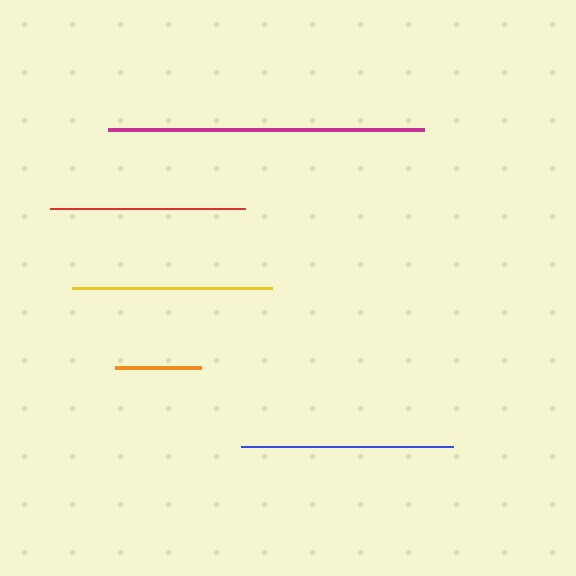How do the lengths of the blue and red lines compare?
The blue and red lines are approximately the same length.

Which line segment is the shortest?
The orange line is the shortest at approximately 87 pixels.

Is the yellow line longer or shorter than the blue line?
The blue line is longer than the yellow line.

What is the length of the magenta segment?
The magenta segment is approximately 316 pixels long.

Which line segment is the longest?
The magenta line is the longest at approximately 316 pixels.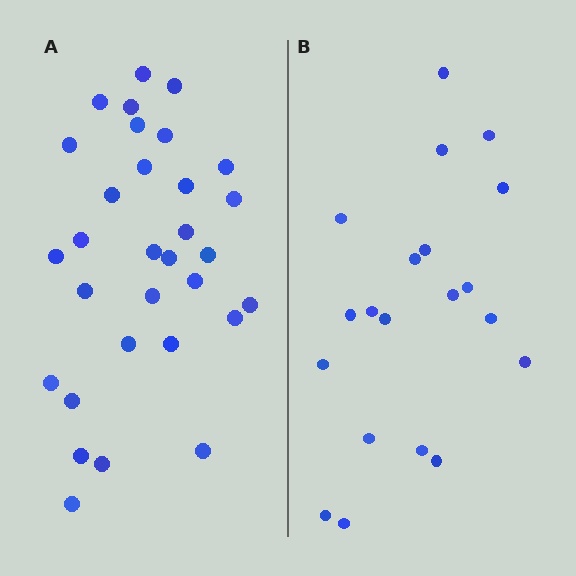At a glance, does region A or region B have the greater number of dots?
Region A (the left region) has more dots.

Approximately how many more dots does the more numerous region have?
Region A has roughly 12 or so more dots than region B.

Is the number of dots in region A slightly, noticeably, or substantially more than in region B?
Region A has substantially more. The ratio is roughly 1.6 to 1.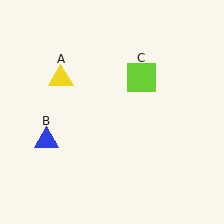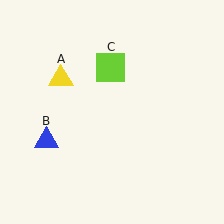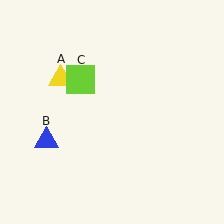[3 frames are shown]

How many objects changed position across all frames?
1 object changed position: lime square (object C).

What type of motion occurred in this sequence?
The lime square (object C) rotated counterclockwise around the center of the scene.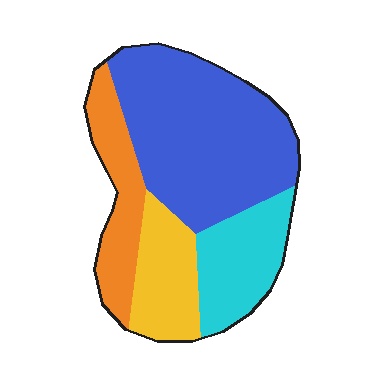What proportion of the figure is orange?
Orange covers 17% of the figure.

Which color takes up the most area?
Blue, at roughly 50%.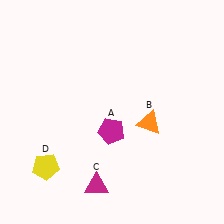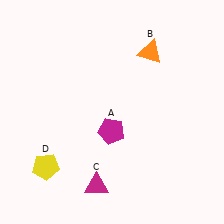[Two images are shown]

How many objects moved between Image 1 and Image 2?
1 object moved between the two images.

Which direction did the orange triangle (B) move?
The orange triangle (B) moved up.